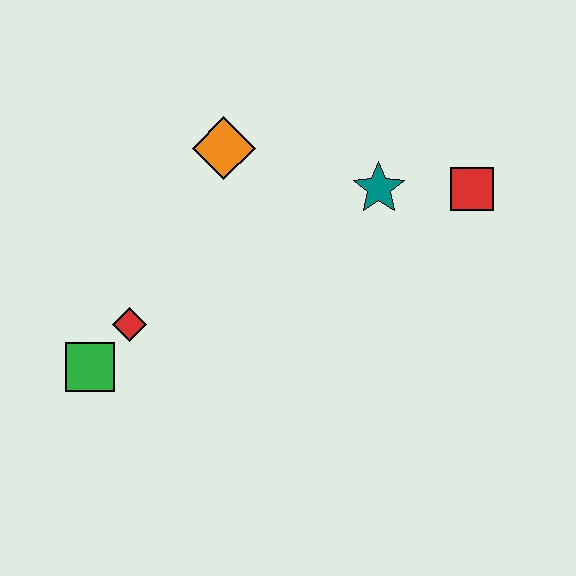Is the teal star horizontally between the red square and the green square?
Yes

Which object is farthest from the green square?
The red square is farthest from the green square.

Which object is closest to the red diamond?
The green square is closest to the red diamond.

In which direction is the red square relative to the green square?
The red square is to the right of the green square.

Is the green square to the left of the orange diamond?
Yes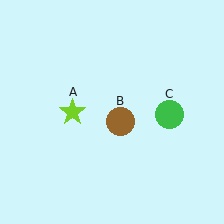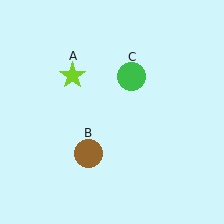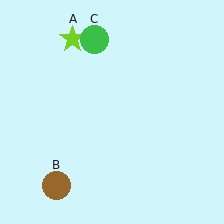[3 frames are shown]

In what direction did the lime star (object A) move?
The lime star (object A) moved up.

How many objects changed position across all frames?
3 objects changed position: lime star (object A), brown circle (object B), green circle (object C).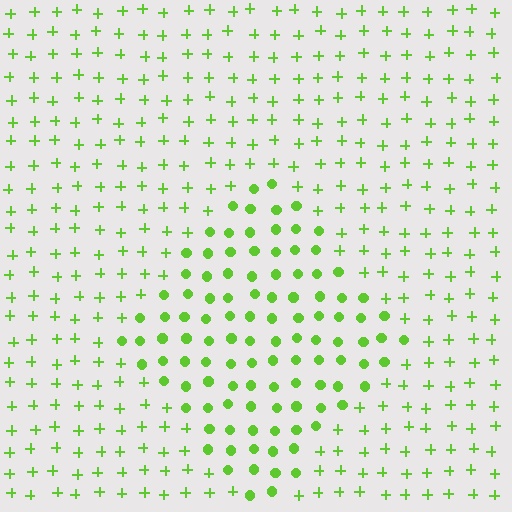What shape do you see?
I see a diamond.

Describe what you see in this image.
The image is filled with small lime elements arranged in a uniform grid. A diamond-shaped region contains circles, while the surrounding area contains plus signs. The boundary is defined purely by the change in element shape.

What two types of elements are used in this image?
The image uses circles inside the diamond region and plus signs outside it.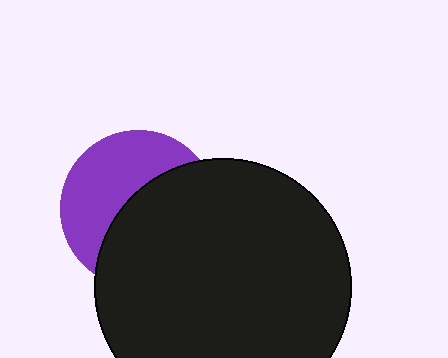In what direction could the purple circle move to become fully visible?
The purple circle could move toward the upper-left. That would shift it out from behind the black circle entirely.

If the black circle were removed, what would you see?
You would see the complete purple circle.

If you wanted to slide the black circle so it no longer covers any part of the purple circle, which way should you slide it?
Slide it toward the lower-right — that is the most direct way to separate the two shapes.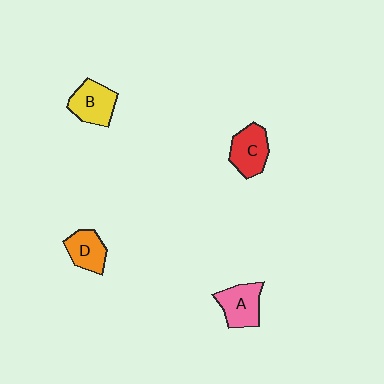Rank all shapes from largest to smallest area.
From largest to smallest: B (yellow), C (red), A (pink), D (orange).